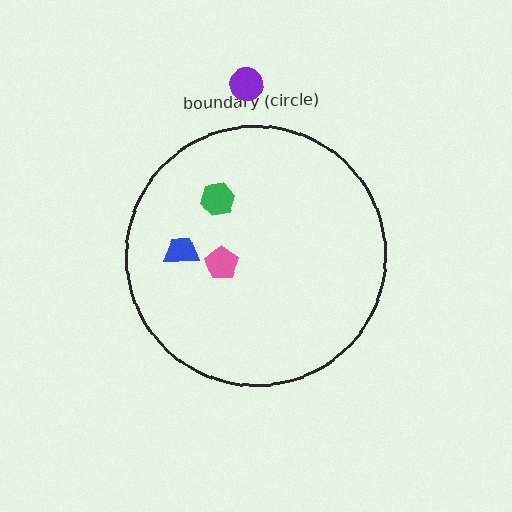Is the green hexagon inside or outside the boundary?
Inside.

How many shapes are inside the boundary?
3 inside, 1 outside.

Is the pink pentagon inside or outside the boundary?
Inside.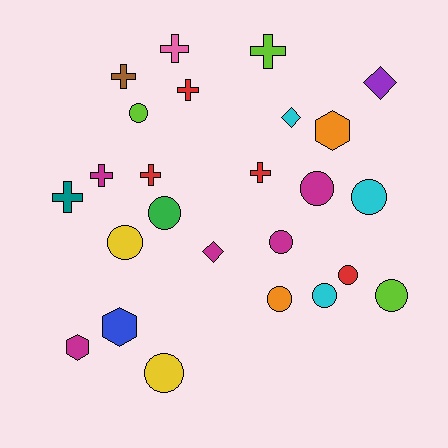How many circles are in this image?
There are 11 circles.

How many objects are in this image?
There are 25 objects.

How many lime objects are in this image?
There are 3 lime objects.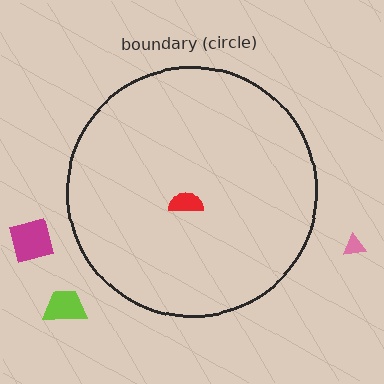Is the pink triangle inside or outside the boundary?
Outside.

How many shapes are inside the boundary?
1 inside, 3 outside.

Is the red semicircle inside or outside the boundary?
Inside.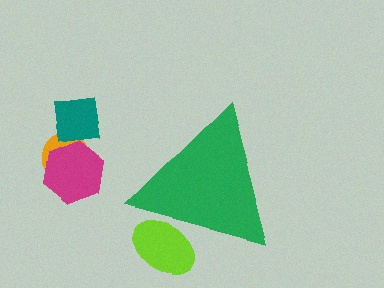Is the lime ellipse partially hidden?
Yes, the lime ellipse is partially hidden behind the green triangle.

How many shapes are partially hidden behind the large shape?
1 shape is partially hidden.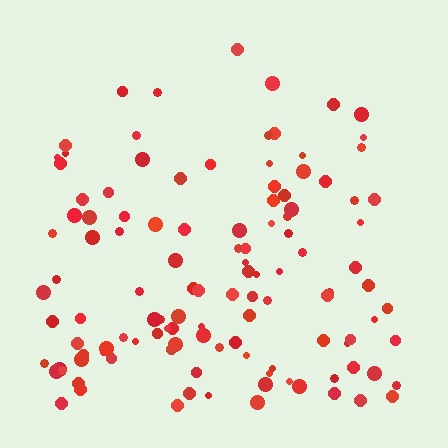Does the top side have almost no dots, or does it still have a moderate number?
Still a moderate number, just noticeably fewer than the bottom.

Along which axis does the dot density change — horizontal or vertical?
Vertical.